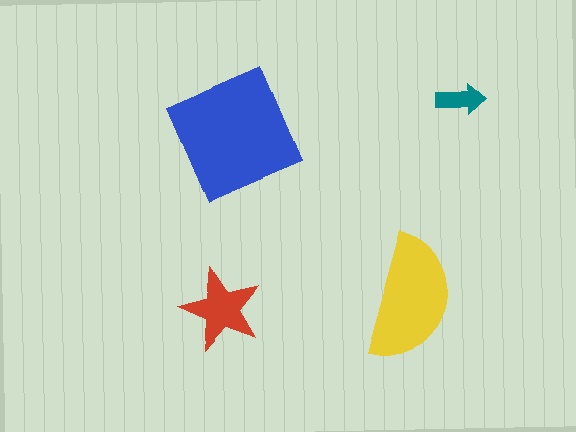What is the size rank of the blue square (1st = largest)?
1st.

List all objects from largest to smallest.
The blue square, the yellow semicircle, the red star, the teal arrow.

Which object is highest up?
The teal arrow is topmost.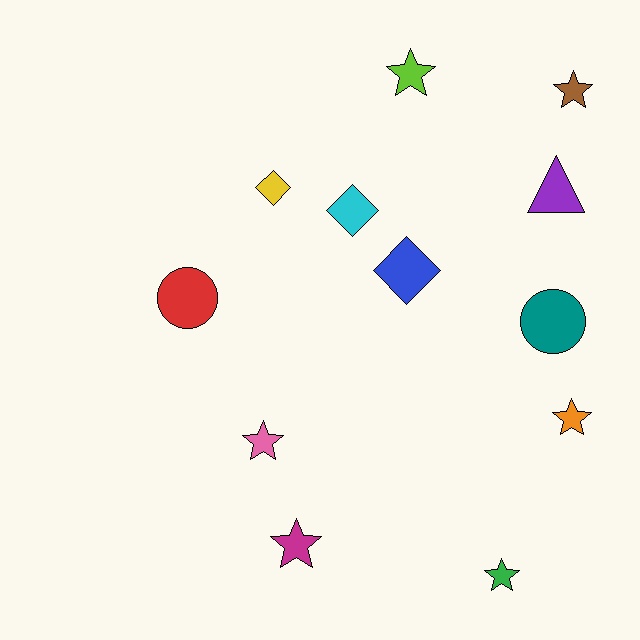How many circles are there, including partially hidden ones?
There are 2 circles.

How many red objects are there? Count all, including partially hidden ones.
There is 1 red object.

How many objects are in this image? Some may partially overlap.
There are 12 objects.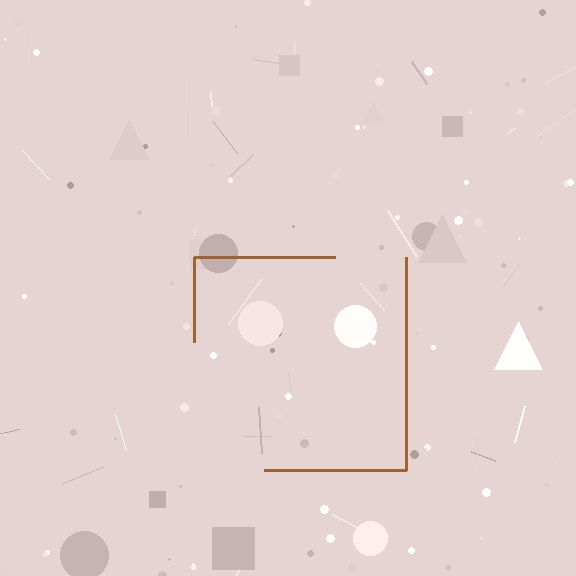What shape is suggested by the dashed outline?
The dashed outline suggests a square.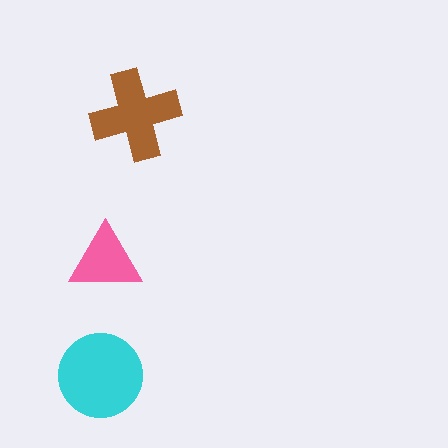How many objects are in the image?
There are 3 objects in the image.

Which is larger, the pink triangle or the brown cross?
The brown cross.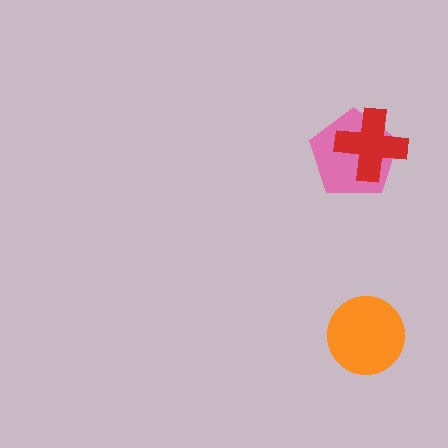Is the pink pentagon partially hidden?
Yes, it is partially covered by another shape.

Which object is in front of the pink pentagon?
The red cross is in front of the pink pentagon.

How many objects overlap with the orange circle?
0 objects overlap with the orange circle.